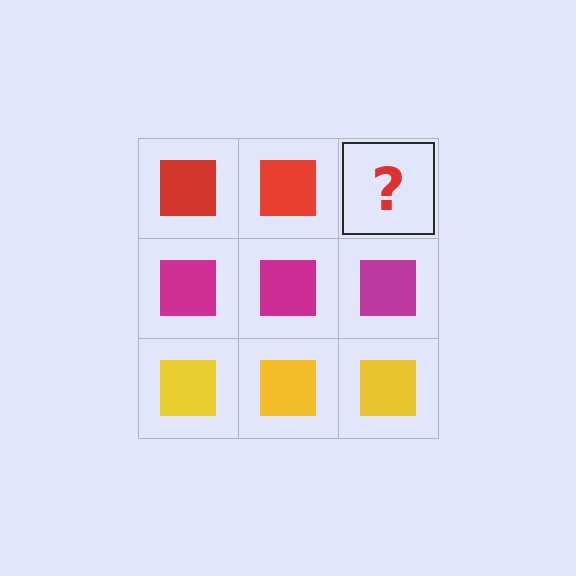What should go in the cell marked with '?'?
The missing cell should contain a red square.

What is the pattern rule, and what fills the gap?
The rule is that each row has a consistent color. The gap should be filled with a red square.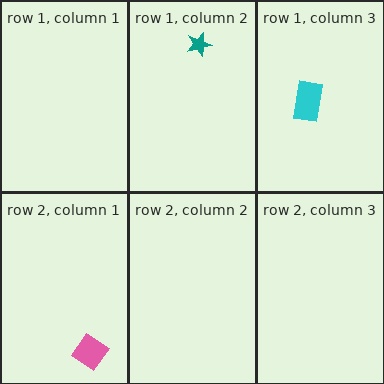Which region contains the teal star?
The row 1, column 2 region.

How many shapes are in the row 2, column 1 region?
1.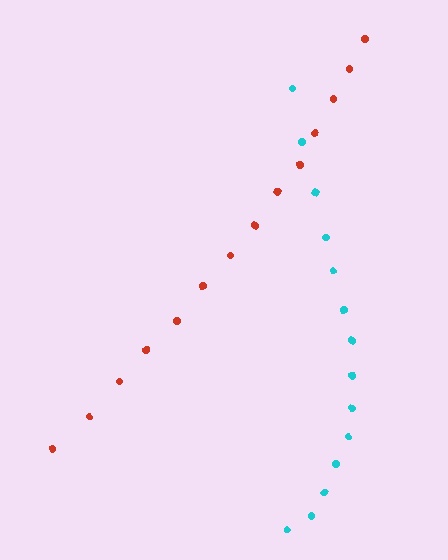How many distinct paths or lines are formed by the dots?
There are 2 distinct paths.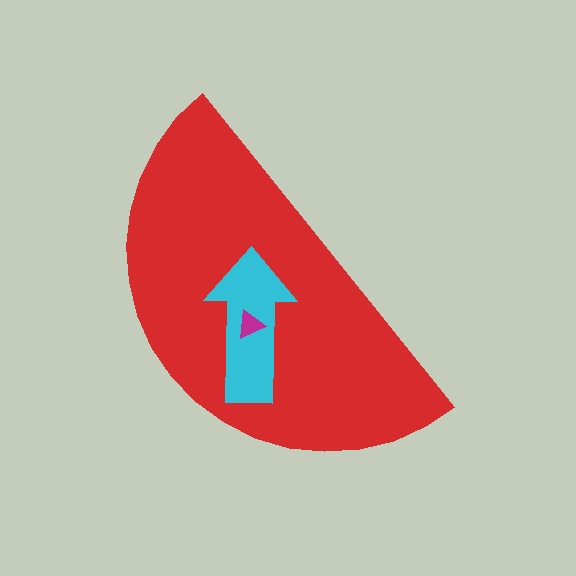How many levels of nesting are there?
3.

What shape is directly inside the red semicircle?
The cyan arrow.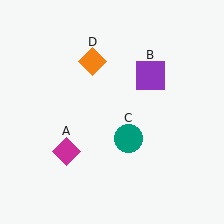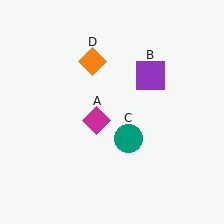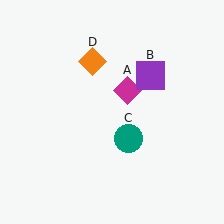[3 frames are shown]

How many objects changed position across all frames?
1 object changed position: magenta diamond (object A).